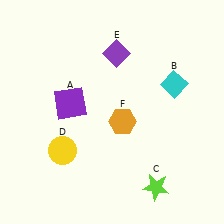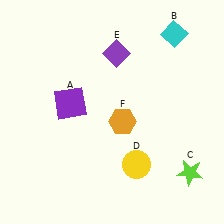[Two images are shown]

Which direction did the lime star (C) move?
The lime star (C) moved right.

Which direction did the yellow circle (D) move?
The yellow circle (D) moved right.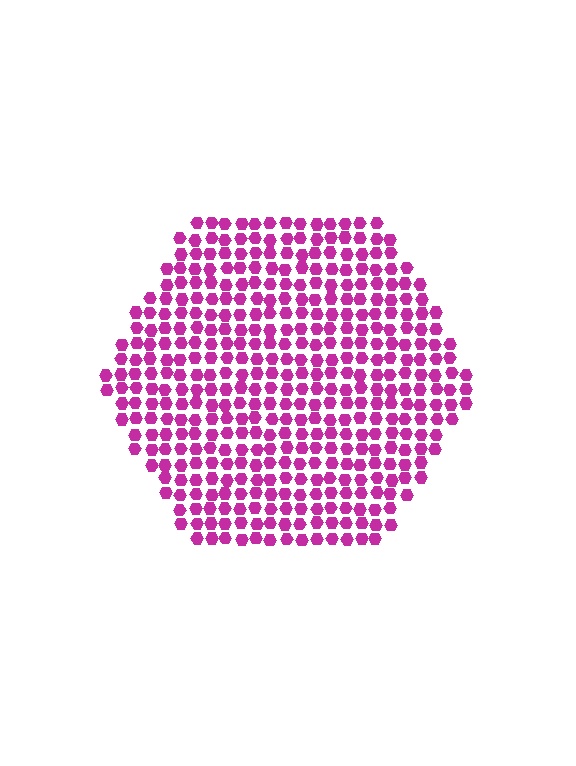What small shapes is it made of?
It is made of small hexagons.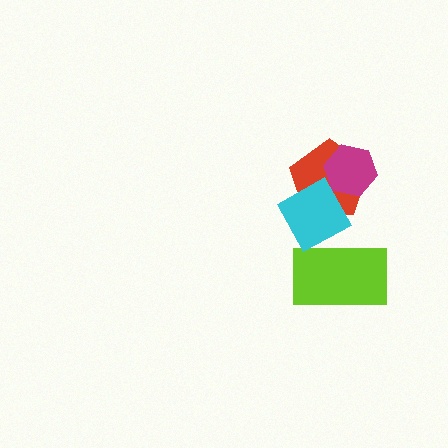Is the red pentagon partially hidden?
Yes, it is partially covered by another shape.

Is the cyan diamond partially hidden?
No, no other shape covers it.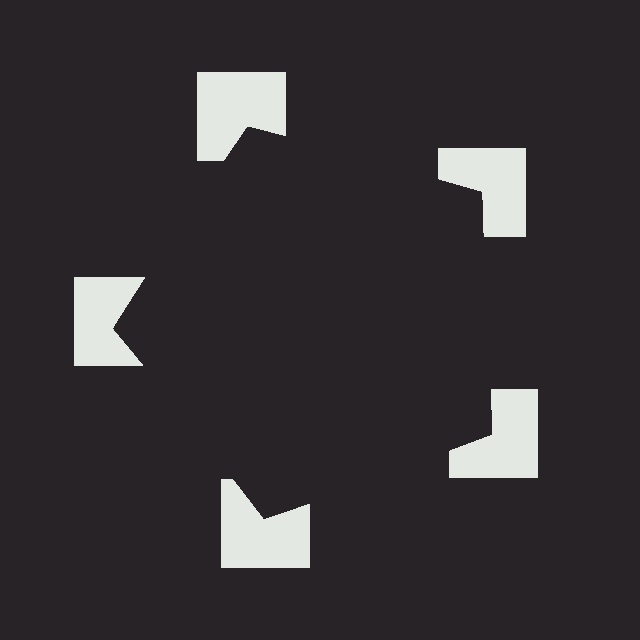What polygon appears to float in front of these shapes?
An illusory pentagon — its edges are inferred from the aligned wedge cuts in the notched squares, not physically drawn.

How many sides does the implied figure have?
5 sides.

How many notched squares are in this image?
There are 5 — one at each vertex of the illusory pentagon.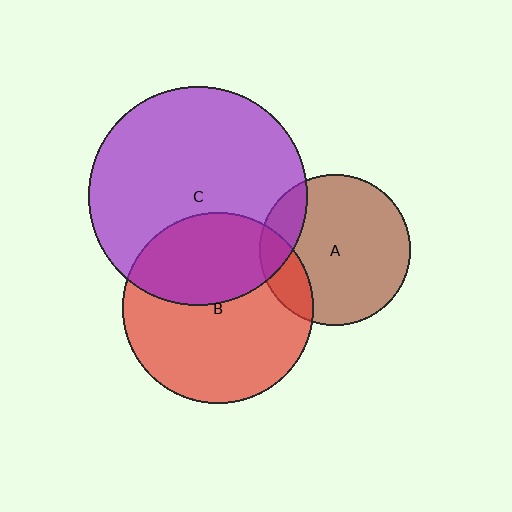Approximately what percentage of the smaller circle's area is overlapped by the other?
Approximately 15%.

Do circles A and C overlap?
Yes.